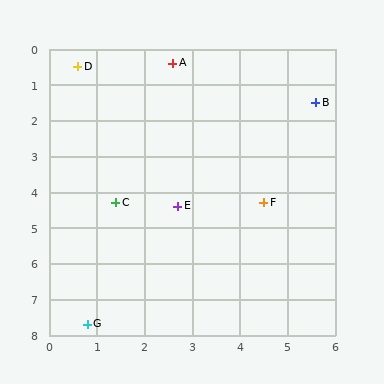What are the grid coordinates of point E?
Point E is at approximately (2.7, 4.4).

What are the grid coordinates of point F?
Point F is at approximately (4.5, 4.3).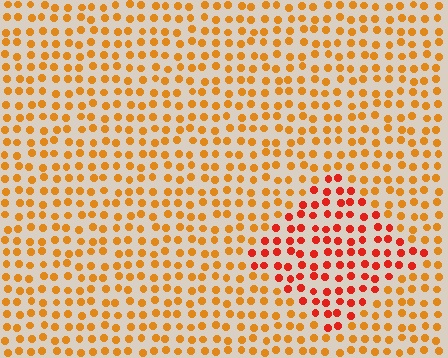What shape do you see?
I see a diamond.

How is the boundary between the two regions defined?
The boundary is defined purely by a slight shift in hue (about 31 degrees). Spacing, size, and orientation are identical on both sides.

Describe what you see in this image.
The image is filled with small orange elements in a uniform arrangement. A diamond-shaped region is visible where the elements are tinted to a slightly different hue, forming a subtle color boundary.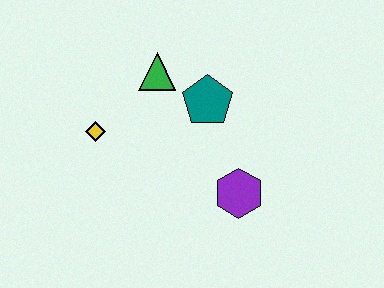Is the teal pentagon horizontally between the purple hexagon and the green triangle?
Yes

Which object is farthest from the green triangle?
The purple hexagon is farthest from the green triangle.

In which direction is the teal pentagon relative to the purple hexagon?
The teal pentagon is above the purple hexagon.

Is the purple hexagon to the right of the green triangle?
Yes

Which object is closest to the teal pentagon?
The green triangle is closest to the teal pentagon.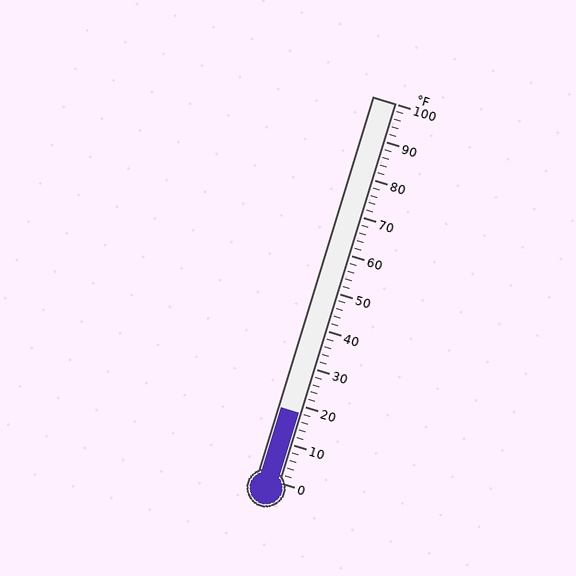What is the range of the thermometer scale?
The thermometer scale ranges from 0°F to 100°F.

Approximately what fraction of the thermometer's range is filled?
The thermometer is filled to approximately 20% of its range.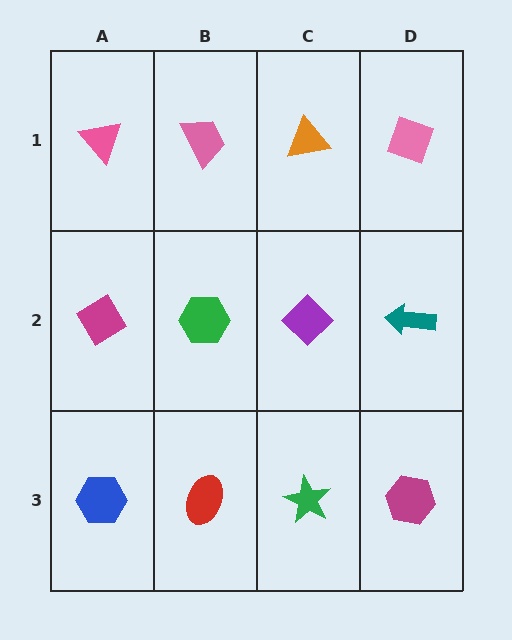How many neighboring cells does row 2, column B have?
4.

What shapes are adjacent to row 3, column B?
A green hexagon (row 2, column B), a blue hexagon (row 3, column A), a green star (row 3, column C).